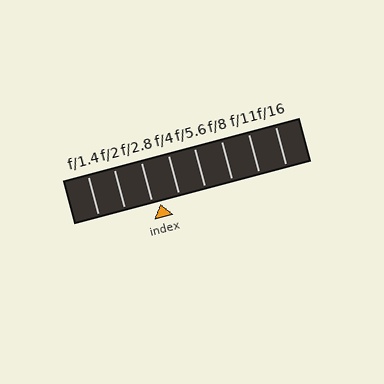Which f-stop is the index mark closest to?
The index mark is closest to f/2.8.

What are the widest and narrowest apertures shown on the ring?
The widest aperture shown is f/1.4 and the narrowest is f/16.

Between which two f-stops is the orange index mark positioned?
The index mark is between f/2.8 and f/4.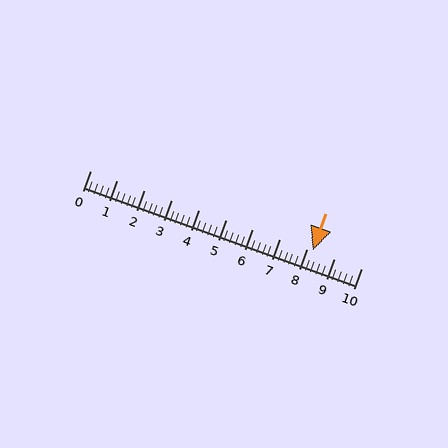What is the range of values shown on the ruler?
The ruler shows values from 0 to 10.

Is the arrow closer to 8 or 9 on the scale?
The arrow is closer to 8.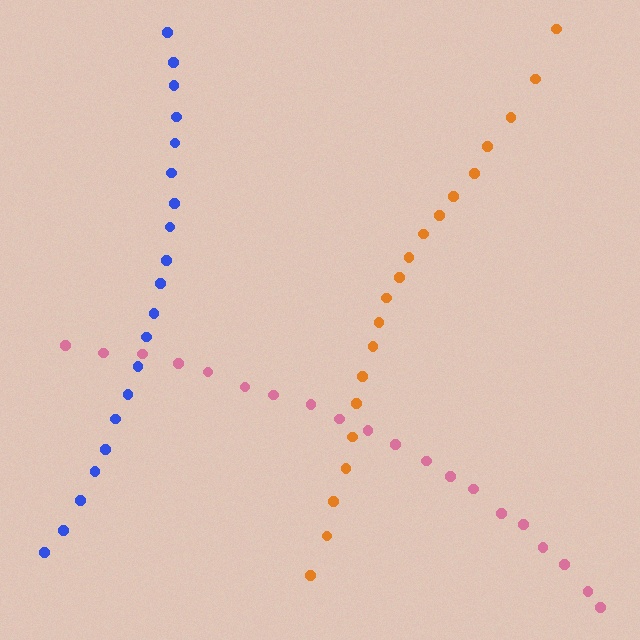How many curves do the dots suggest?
There are 3 distinct paths.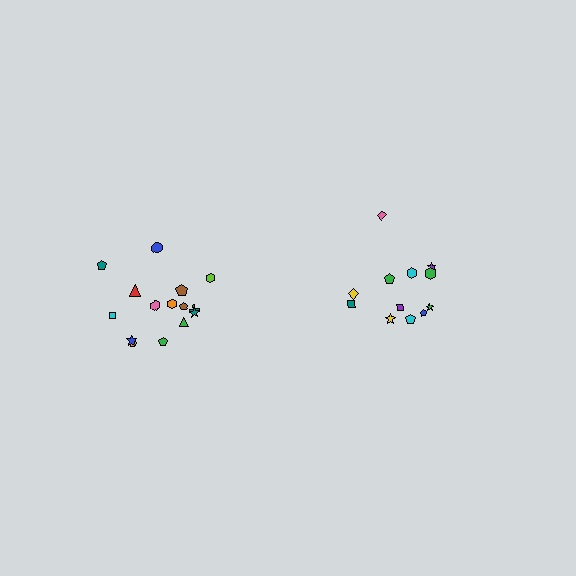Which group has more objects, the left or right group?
The left group.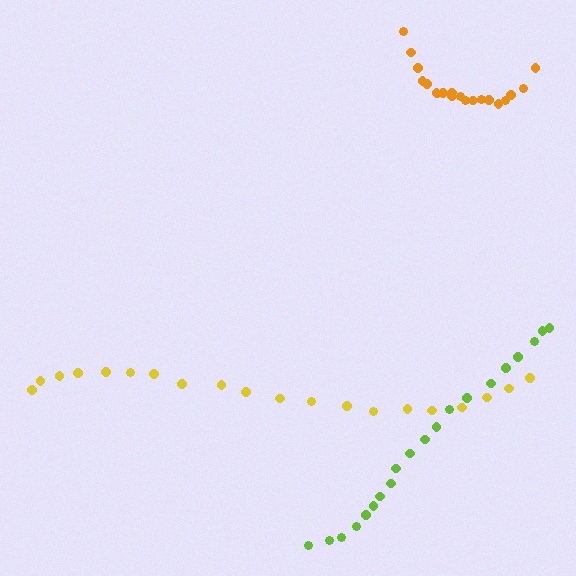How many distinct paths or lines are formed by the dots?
There are 3 distinct paths.